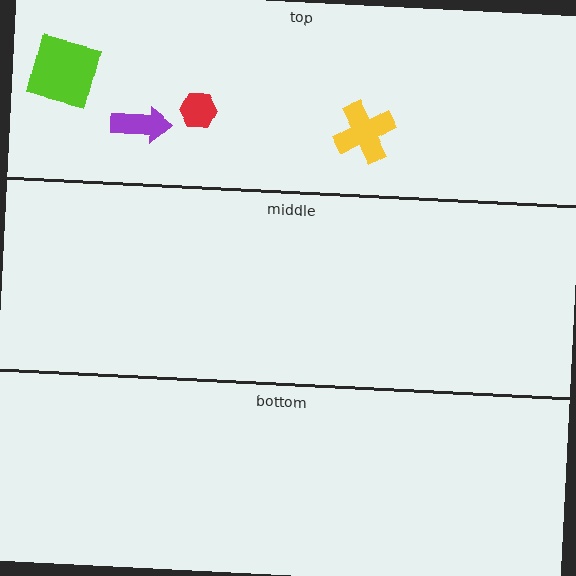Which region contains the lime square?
The top region.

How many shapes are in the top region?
4.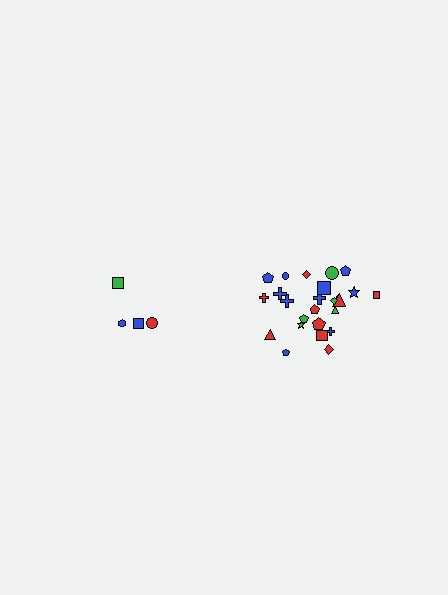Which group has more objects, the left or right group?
The right group.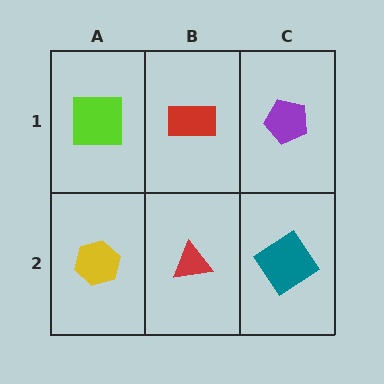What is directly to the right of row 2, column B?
A teal diamond.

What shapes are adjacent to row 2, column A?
A lime square (row 1, column A), a red triangle (row 2, column B).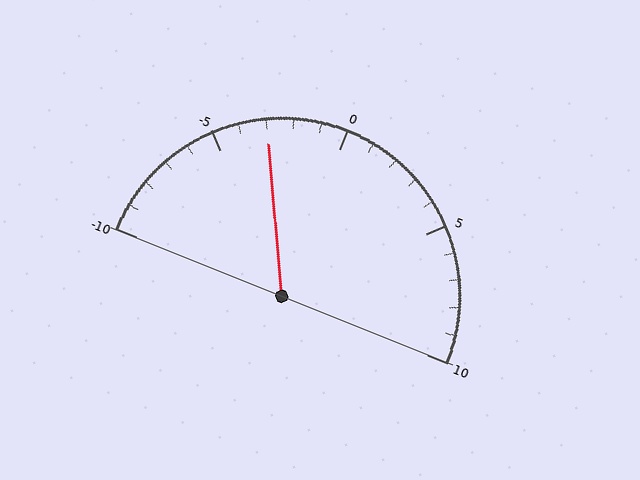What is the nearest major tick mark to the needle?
The nearest major tick mark is -5.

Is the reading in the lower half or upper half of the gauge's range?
The reading is in the lower half of the range (-10 to 10).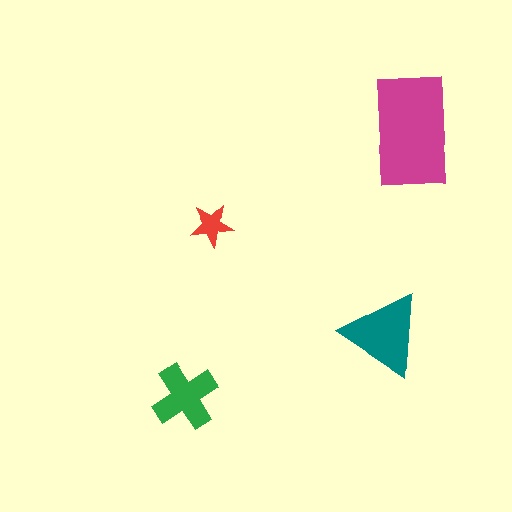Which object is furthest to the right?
The magenta rectangle is rightmost.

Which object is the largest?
The magenta rectangle.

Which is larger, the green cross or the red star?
The green cross.